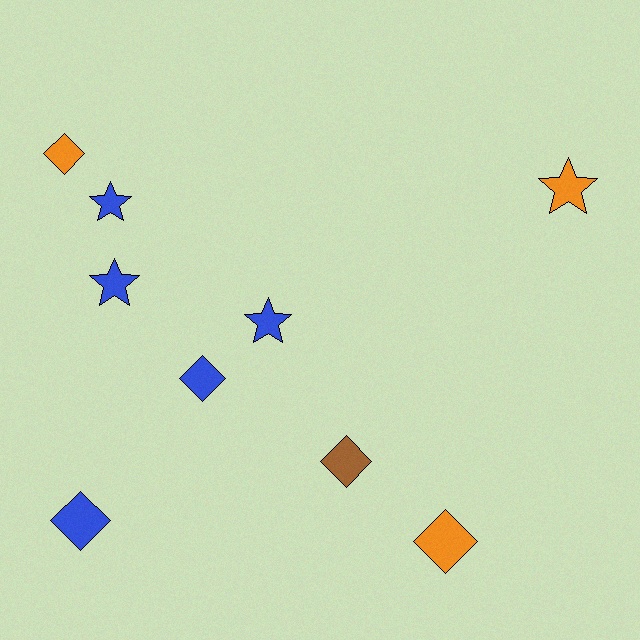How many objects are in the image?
There are 9 objects.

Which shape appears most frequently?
Diamond, with 5 objects.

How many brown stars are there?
There are no brown stars.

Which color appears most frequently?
Blue, with 5 objects.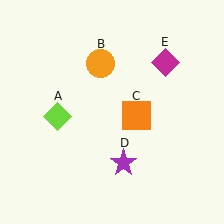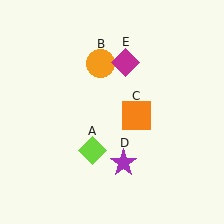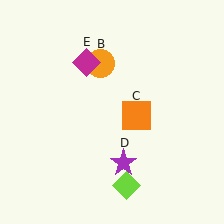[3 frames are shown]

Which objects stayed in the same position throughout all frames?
Orange circle (object B) and orange square (object C) and purple star (object D) remained stationary.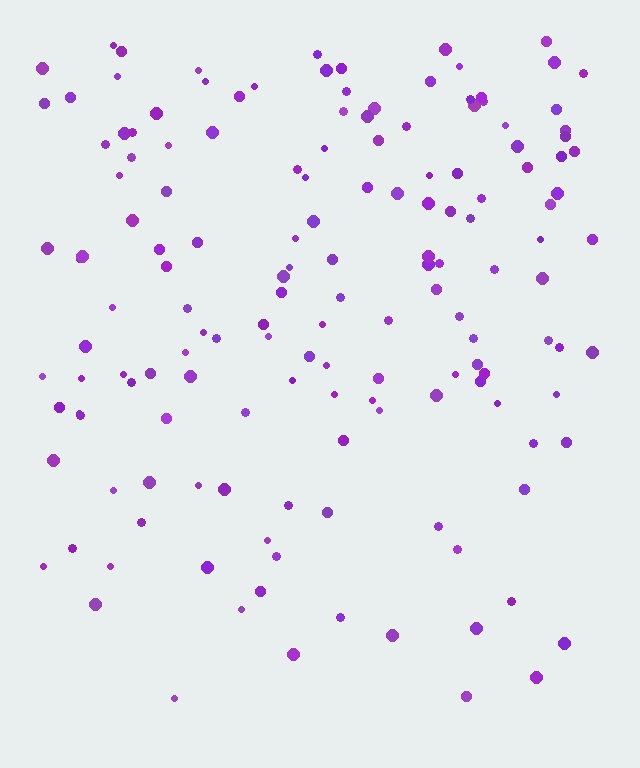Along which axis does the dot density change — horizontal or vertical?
Vertical.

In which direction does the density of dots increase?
From bottom to top, with the top side densest.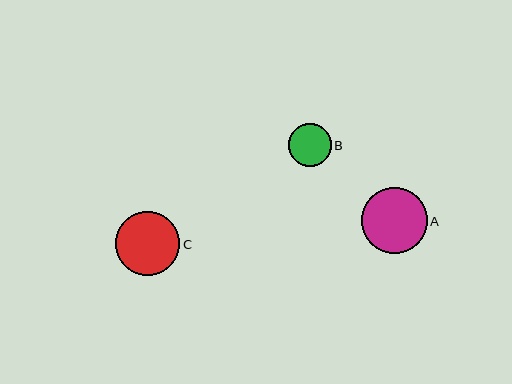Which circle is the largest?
Circle A is the largest with a size of approximately 66 pixels.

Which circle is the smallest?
Circle B is the smallest with a size of approximately 43 pixels.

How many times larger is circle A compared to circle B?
Circle A is approximately 1.5 times the size of circle B.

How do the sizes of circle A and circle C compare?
Circle A and circle C are approximately the same size.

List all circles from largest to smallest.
From largest to smallest: A, C, B.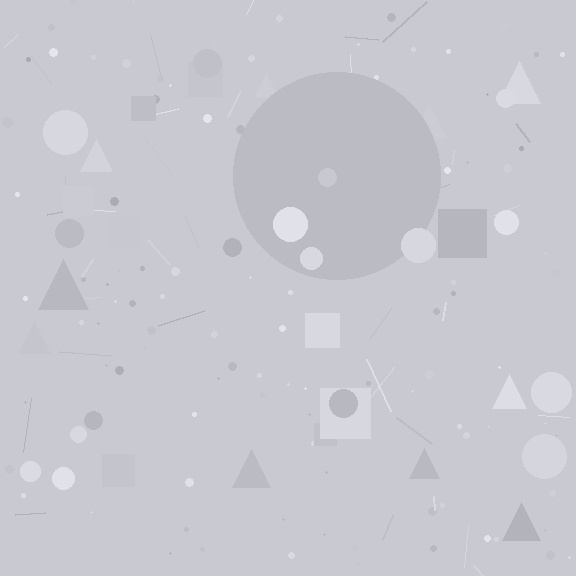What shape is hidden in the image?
A circle is hidden in the image.